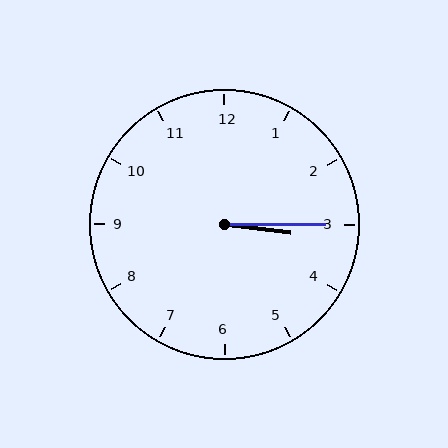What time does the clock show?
3:15.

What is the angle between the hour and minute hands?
Approximately 8 degrees.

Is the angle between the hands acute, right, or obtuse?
It is acute.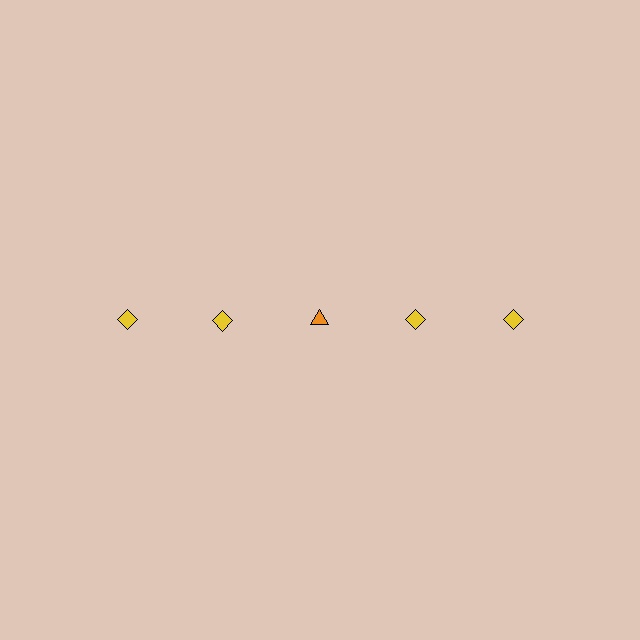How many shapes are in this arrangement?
There are 5 shapes arranged in a grid pattern.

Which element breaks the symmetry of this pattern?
The orange triangle in the top row, center column breaks the symmetry. All other shapes are yellow diamonds.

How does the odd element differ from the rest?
It differs in both color (orange instead of yellow) and shape (triangle instead of diamond).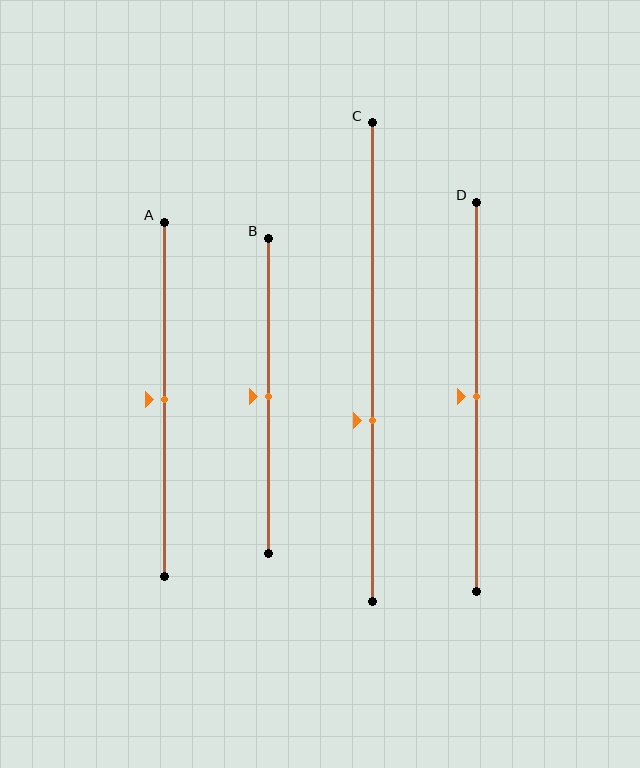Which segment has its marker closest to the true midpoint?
Segment A has its marker closest to the true midpoint.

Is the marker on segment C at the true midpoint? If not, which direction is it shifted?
No, the marker on segment C is shifted downward by about 12% of the segment length.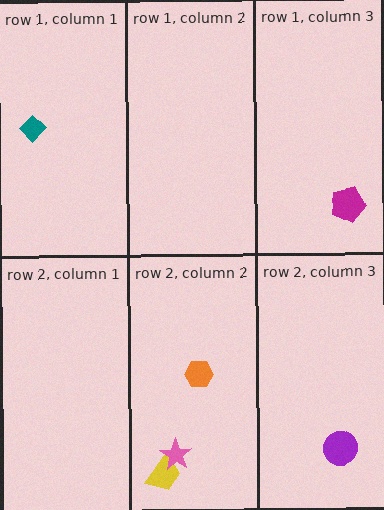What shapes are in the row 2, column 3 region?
The purple circle.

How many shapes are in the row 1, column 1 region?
1.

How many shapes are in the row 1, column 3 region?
1.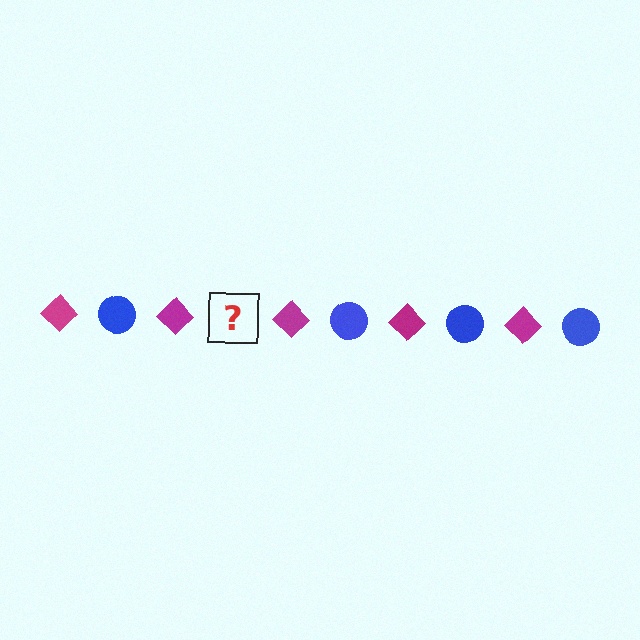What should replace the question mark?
The question mark should be replaced with a blue circle.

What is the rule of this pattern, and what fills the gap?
The rule is that the pattern alternates between magenta diamond and blue circle. The gap should be filled with a blue circle.